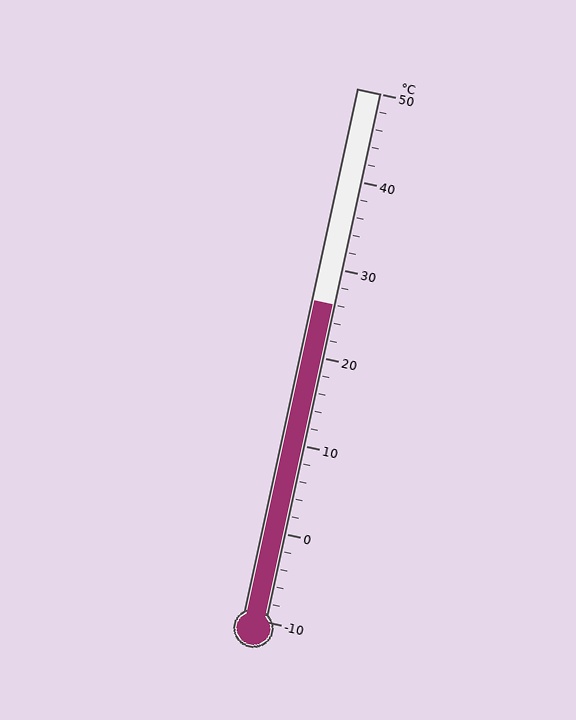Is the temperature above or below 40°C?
The temperature is below 40°C.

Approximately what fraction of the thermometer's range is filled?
The thermometer is filled to approximately 60% of its range.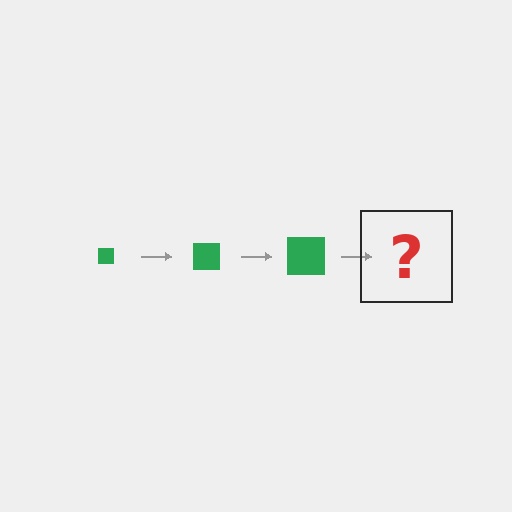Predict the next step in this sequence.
The next step is a green square, larger than the previous one.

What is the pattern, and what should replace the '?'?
The pattern is that the square gets progressively larger each step. The '?' should be a green square, larger than the previous one.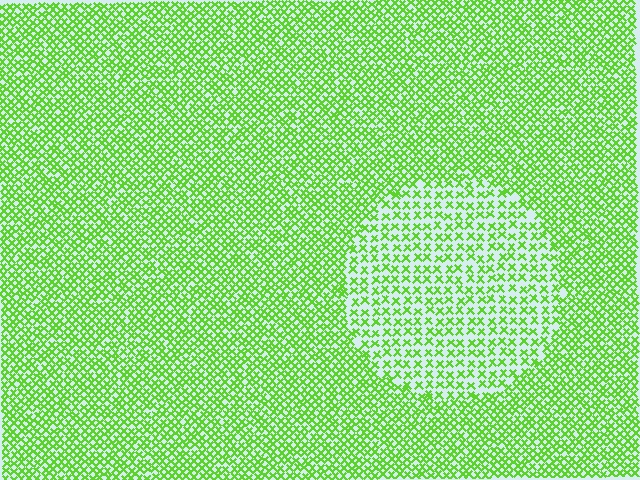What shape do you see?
I see a circle.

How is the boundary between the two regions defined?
The boundary is defined by a change in element density (approximately 1.8x ratio). All elements are the same color, size, and shape.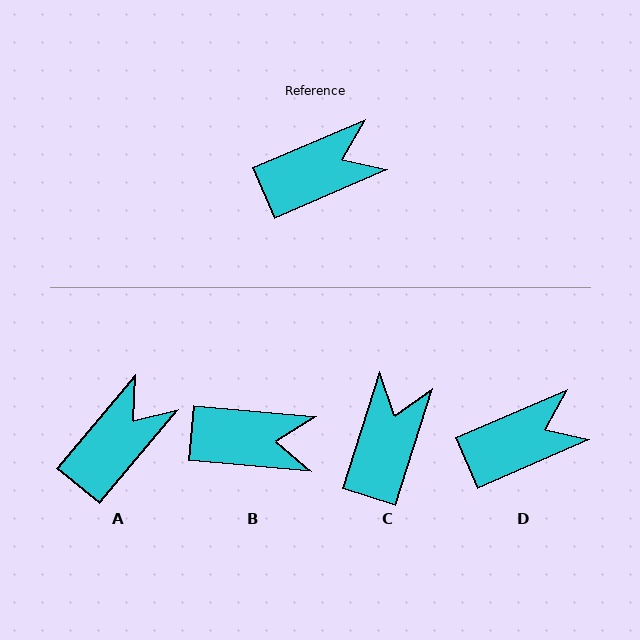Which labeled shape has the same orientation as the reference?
D.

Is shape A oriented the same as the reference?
No, it is off by about 27 degrees.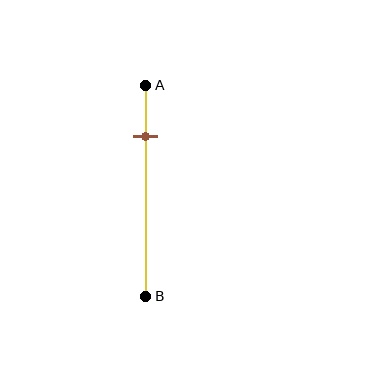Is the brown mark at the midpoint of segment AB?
No, the mark is at about 25% from A, not at the 50% midpoint.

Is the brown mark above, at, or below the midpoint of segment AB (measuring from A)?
The brown mark is above the midpoint of segment AB.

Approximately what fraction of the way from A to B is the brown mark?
The brown mark is approximately 25% of the way from A to B.